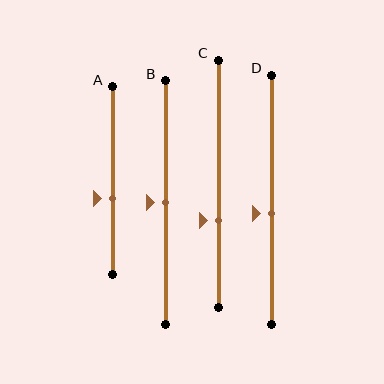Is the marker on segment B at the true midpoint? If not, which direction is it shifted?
Yes, the marker on segment B is at the true midpoint.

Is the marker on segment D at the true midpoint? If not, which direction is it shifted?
No, the marker on segment D is shifted downward by about 6% of the segment length.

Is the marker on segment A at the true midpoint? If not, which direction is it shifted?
No, the marker on segment A is shifted downward by about 10% of the segment length.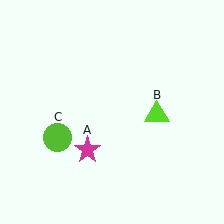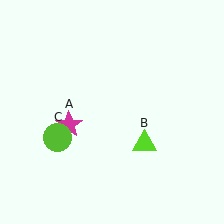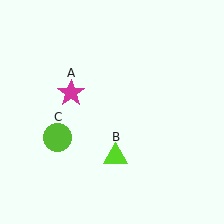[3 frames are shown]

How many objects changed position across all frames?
2 objects changed position: magenta star (object A), lime triangle (object B).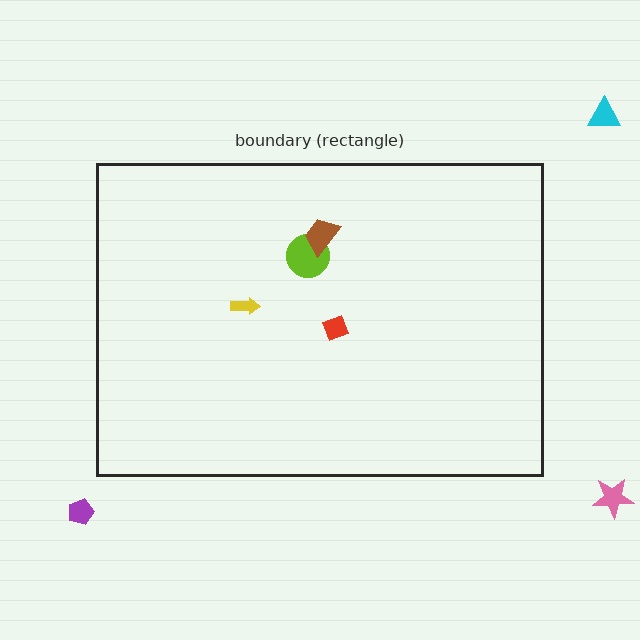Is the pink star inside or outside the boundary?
Outside.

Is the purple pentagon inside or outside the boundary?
Outside.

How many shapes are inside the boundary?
4 inside, 3 outside.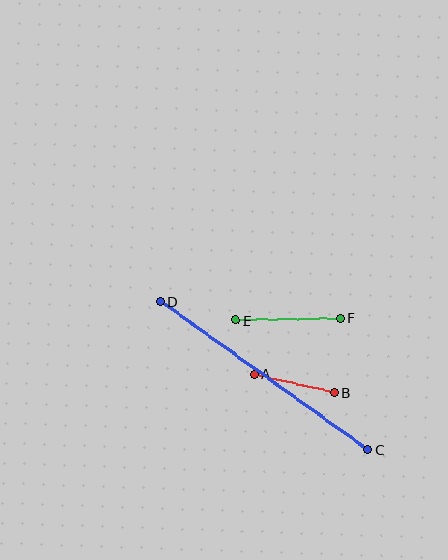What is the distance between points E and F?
The distance is approximately 105 pixels.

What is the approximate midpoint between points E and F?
The midpoint is at approximately (288, 319) pixels.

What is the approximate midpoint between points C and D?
The midpoint is at approximately (264, 376) pixels.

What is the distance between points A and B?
The distance is approximately 83 pixels.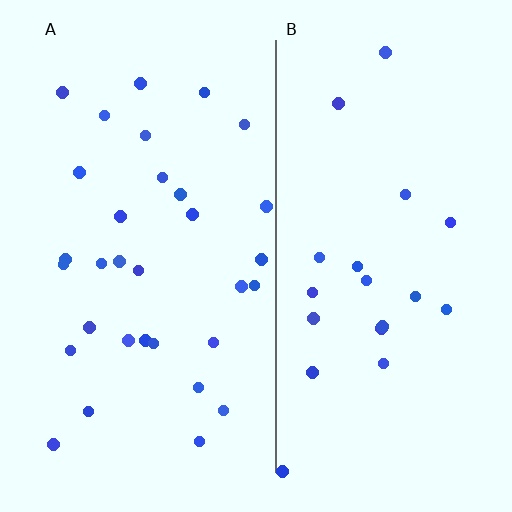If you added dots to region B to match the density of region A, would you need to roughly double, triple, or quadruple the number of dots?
Approximately double.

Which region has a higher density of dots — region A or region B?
A (the left).